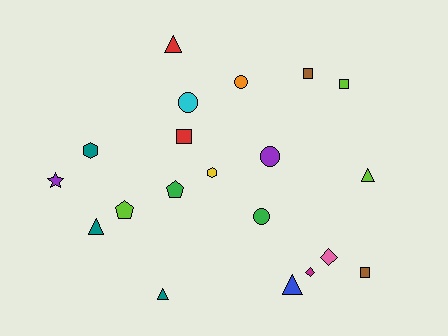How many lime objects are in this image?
There are 3 lime objects.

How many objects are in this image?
There are 20 objects.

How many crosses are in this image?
There are no crosses.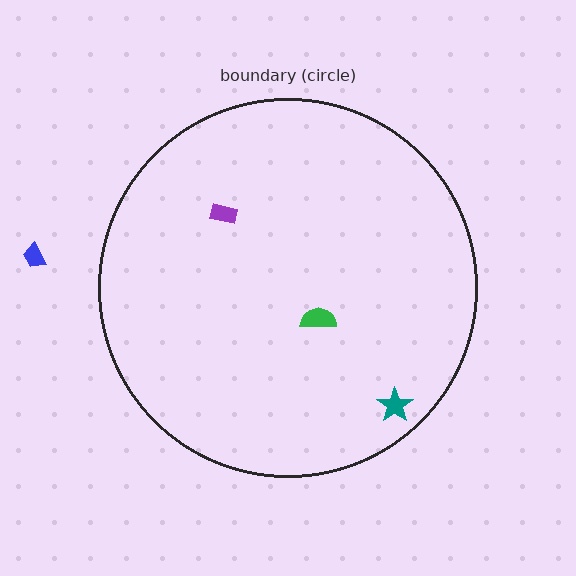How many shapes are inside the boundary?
3 inside, 1 outside.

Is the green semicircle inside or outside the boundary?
Inside.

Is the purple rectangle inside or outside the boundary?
Inside.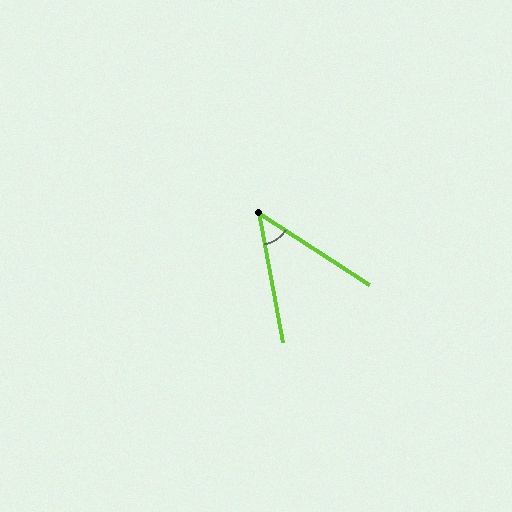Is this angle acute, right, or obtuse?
It is acute.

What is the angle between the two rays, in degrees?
Approximately 47 degrees.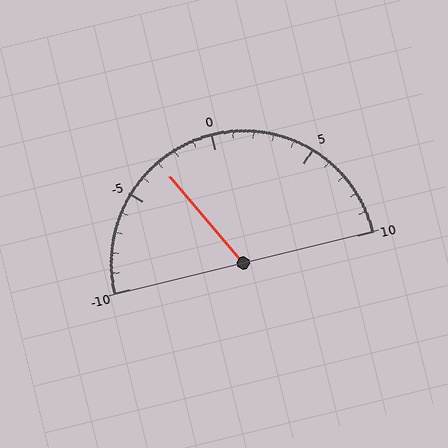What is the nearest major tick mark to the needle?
The nearest major tick mark is -5.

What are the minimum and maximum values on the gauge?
The gauge ranges from -10 to 10.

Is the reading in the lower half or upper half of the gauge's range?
The reading is in the lower half of the range (-10 to 10).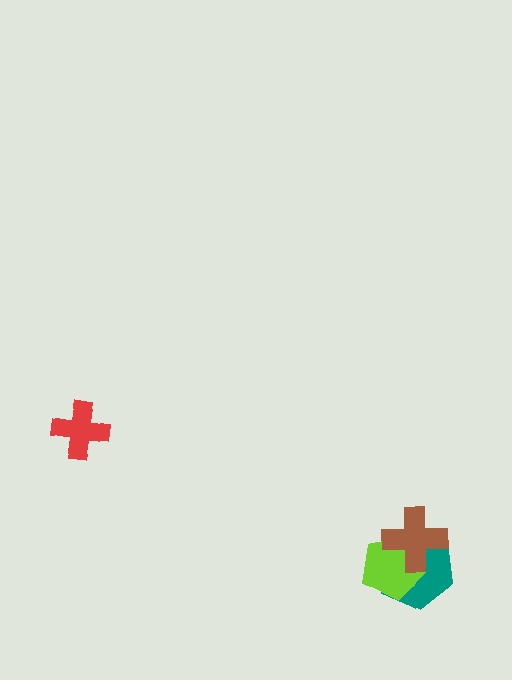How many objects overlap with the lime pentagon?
2 objects overlap with the lime pentagon.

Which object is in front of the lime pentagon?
The brown cross is in front of the lime pentagon.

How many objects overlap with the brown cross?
2 objects overlap with the brown cross.